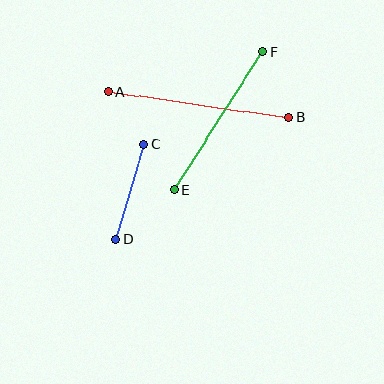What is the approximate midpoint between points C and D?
The midpoint is at approximately (130, 192) pixels.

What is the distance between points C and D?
The distance is approximately 98 pixels.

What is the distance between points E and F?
The distance is approximately 163 pixels.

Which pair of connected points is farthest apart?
Points A and B are farthest apart.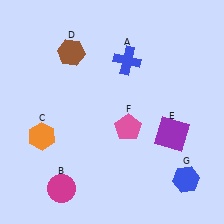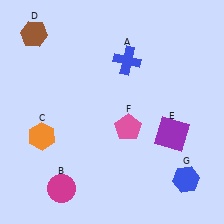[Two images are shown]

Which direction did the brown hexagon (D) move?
The brown hexagon (D) moved left.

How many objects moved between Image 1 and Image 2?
1 object moved between the two images.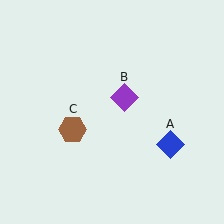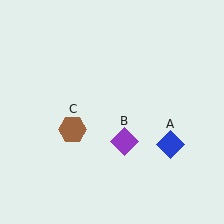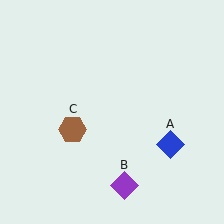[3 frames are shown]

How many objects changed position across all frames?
1 object changed position: purple diamond (object B).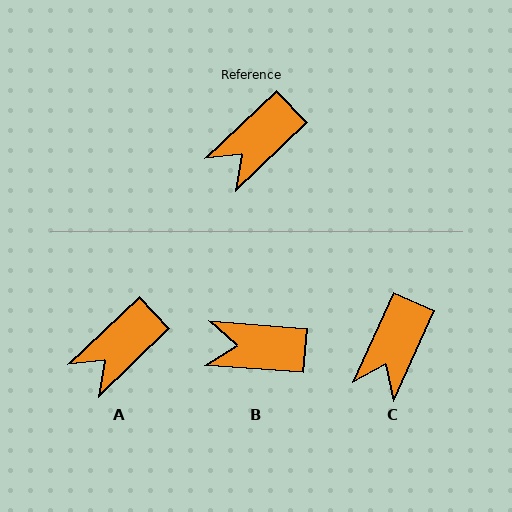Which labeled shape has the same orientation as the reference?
A.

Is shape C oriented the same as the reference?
No, it is off by about 22 degrees.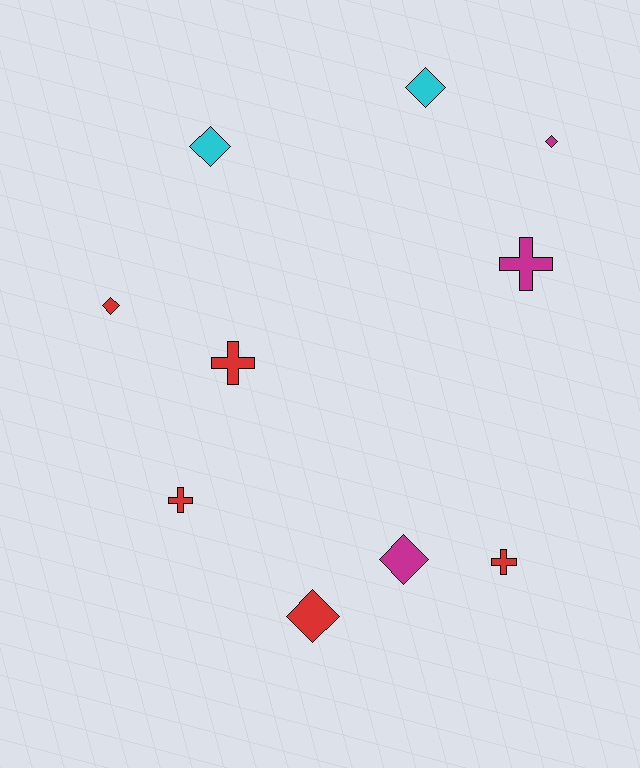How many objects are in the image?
There are 10 objects.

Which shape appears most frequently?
Diamond, with 6 objects.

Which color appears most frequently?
Red, with 5 objects.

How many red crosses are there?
There are 3 red crosses.